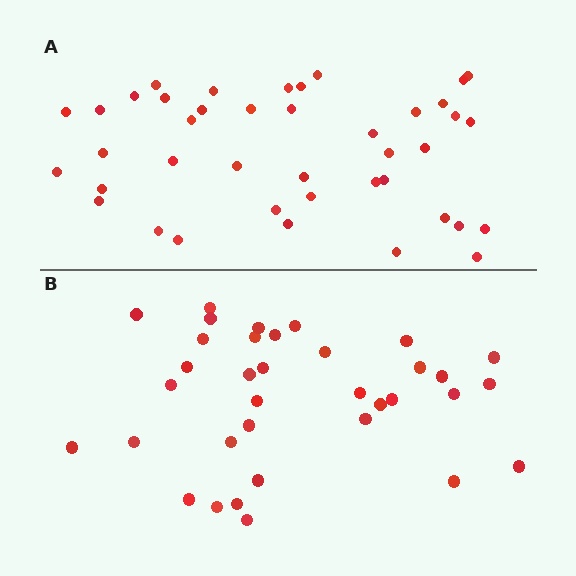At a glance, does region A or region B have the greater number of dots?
Region A (the top region) has more dots.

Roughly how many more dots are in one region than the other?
Region A has about 6 more dots than region B.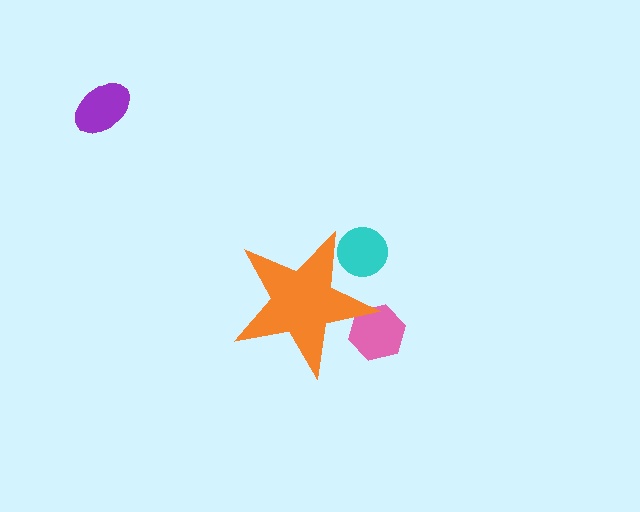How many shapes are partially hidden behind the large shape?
2 shapes are partially hidden.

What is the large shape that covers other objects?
An orange star.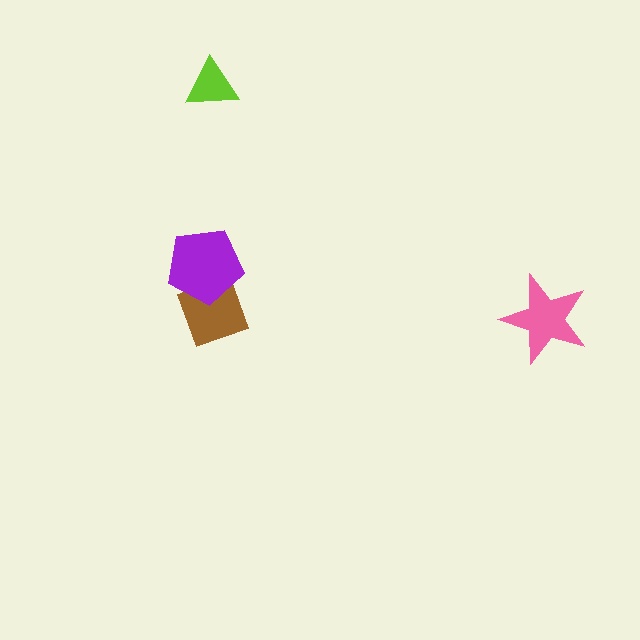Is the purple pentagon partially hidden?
No, no other shape covers it.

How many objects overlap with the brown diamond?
1 object overlaps with the brown diamond.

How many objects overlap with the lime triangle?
0 objects overlap with the lime triangle.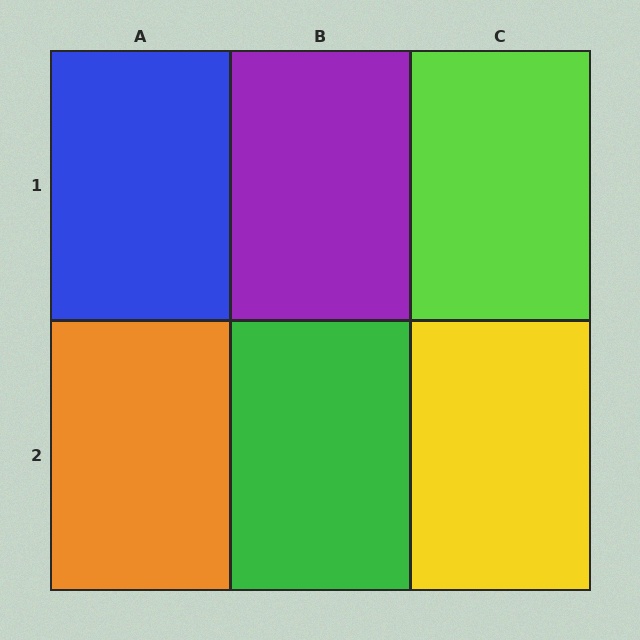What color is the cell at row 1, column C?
Lime.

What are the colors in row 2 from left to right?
Orange, green, yellow.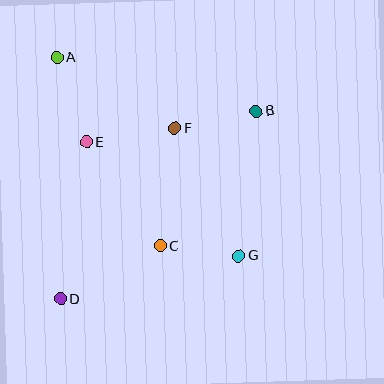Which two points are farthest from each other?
Points B and D are farthest from each other.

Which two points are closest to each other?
Points C and G are closest to each other.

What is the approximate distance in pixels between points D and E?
The distance between D and E is approximately 159 pixels.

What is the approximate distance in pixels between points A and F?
The distance between A and F is approximately 138 pixels.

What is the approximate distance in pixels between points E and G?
The distance between E and G is approximately 190 pixels.